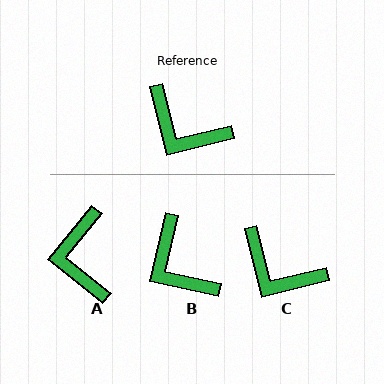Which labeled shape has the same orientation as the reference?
C.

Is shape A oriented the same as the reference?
No, it is off by about 53 degrees.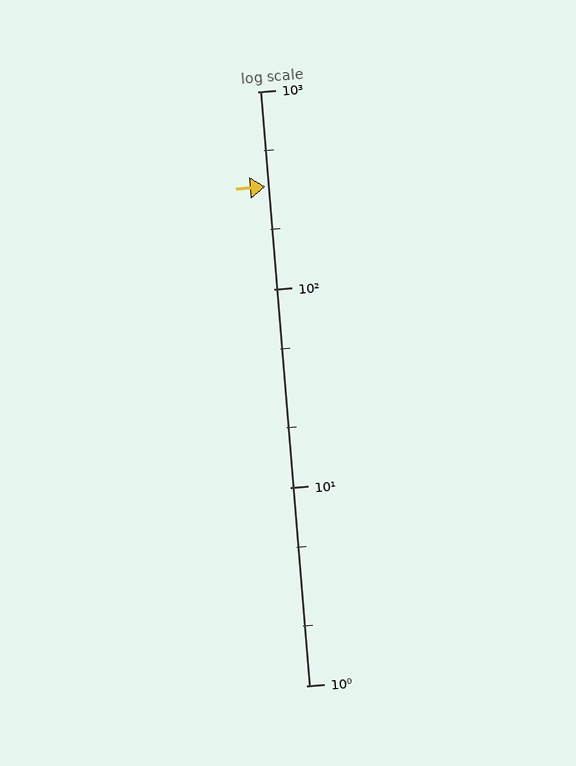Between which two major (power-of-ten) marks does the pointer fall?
The pointer is between 100 and 1000.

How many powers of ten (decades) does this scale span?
The scale spans 3 decades, from 1 to 1000.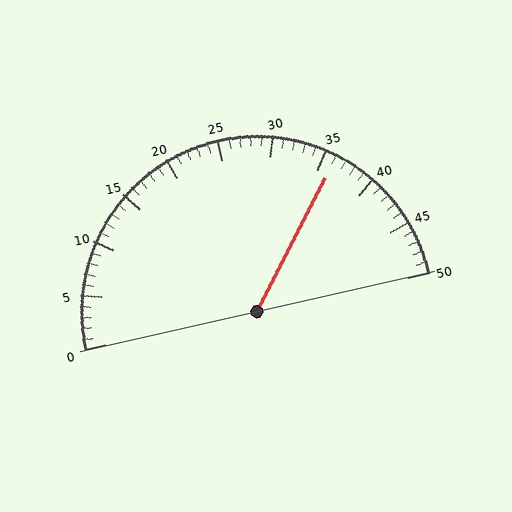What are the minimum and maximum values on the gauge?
The gauge ranges from 0 to 50.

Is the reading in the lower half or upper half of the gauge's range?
The reading is in the upper half of the range (0 to 50).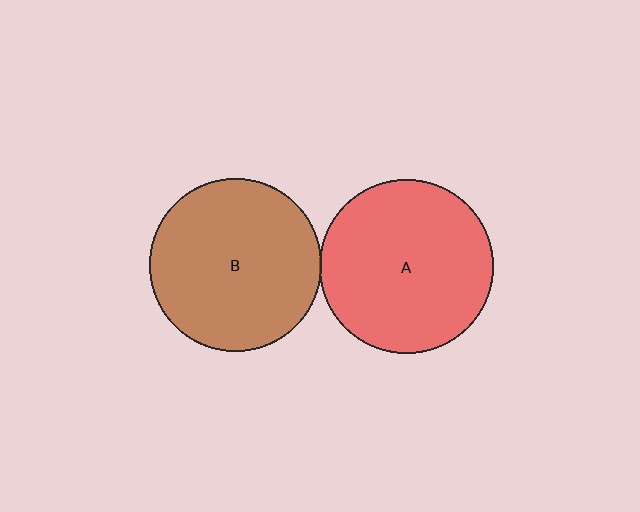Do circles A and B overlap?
Yes.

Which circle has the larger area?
Circle A (red).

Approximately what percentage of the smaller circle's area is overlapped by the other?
Approximately 5%.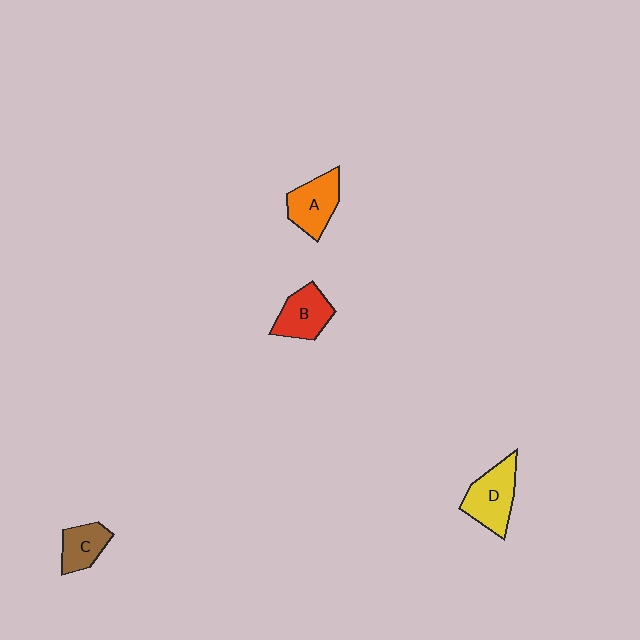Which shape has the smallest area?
Shape C (brown).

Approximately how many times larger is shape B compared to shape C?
Approximately 1.2 times.